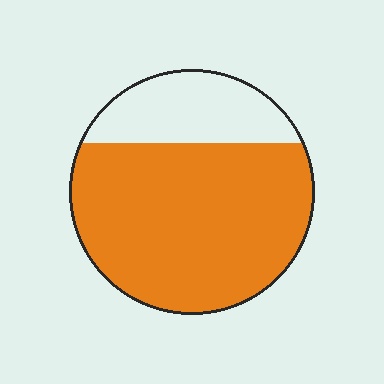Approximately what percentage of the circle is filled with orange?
Approximately 75%.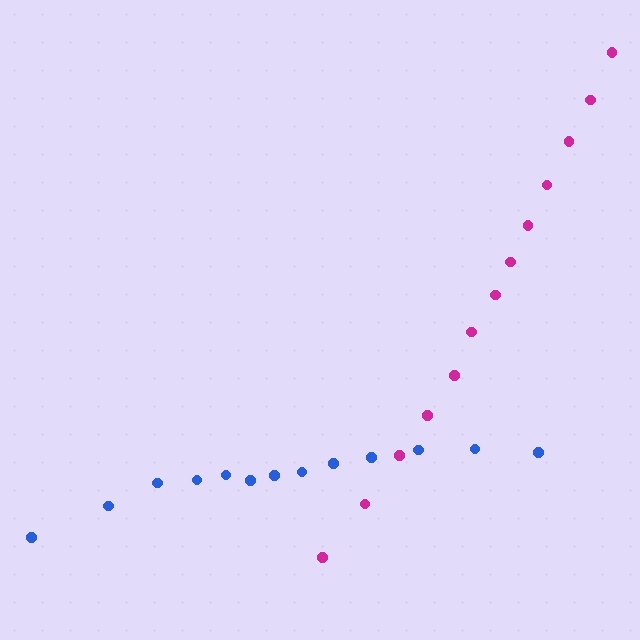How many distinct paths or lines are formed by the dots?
There are 2 distinct paths.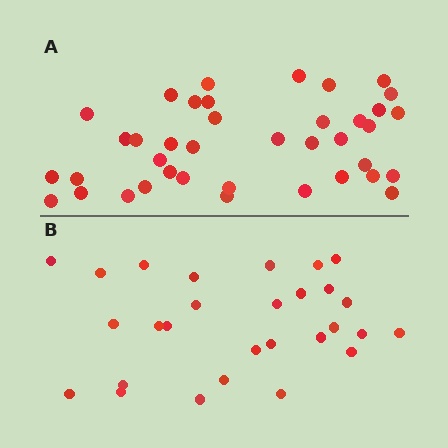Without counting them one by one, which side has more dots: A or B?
Region A (the top region) has more dots.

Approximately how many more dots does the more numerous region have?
Region A has roughly 12 or so more dots than region B.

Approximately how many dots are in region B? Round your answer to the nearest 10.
About 30 dots. (The exact count is 28, which rounds to 30.)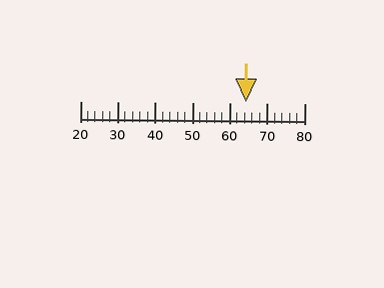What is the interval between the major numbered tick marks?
The major tick marks are spaced 10 units apart.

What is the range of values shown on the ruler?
The ruler shows values from 20 to 80.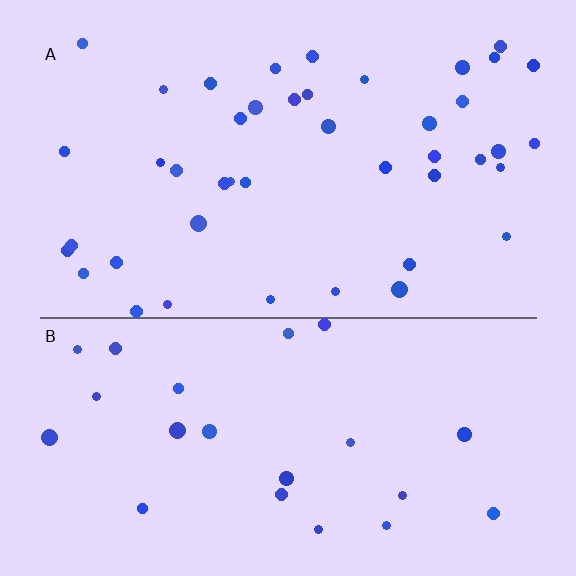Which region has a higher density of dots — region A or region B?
A (the top).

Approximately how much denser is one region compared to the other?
Approximately 1.8× — region A over region B.